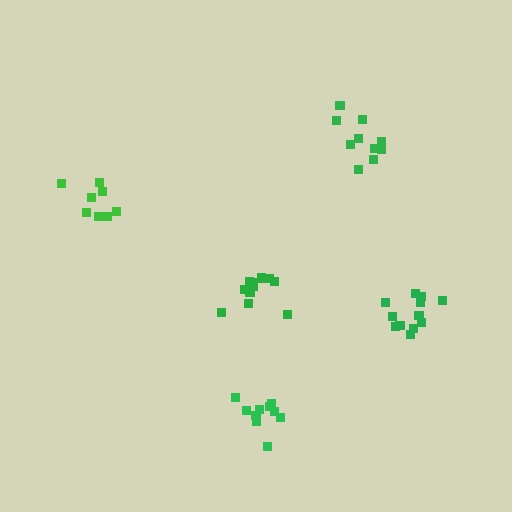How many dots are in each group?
Group 1: 10 dots, Group 2: 12 dots, Group 3: 11 dots, Group 4: 8 dots, Group 5: 10 dots (51 total).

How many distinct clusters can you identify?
There are 5 distinct clusters.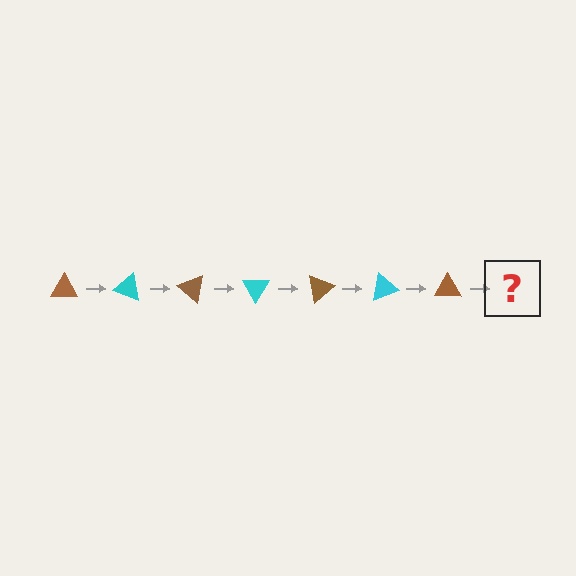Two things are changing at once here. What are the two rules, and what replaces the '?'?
The two rules are that it rotates 20 degrees each step and the color cycles through brown and cyan. The '?' should be a cyan triangle, rotated 140 degrees from the start.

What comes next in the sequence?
The next element should be a cyan triangle, rotated 140 degrees from the start.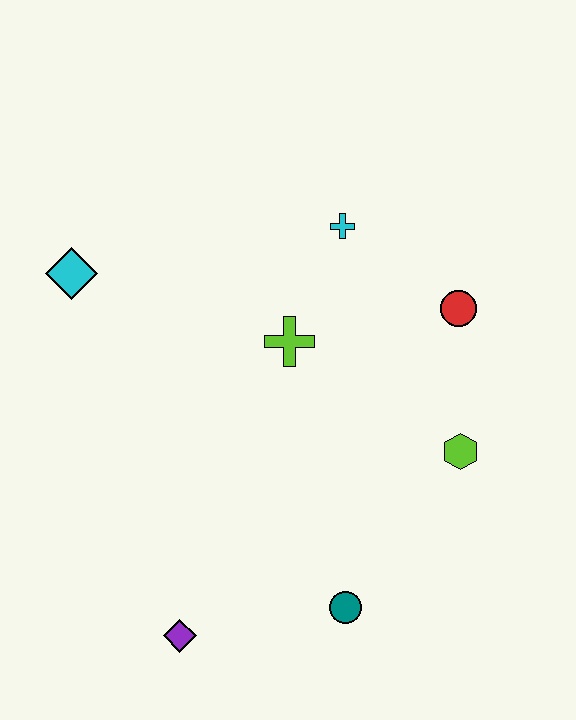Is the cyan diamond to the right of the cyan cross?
No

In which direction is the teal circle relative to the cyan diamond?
The teal circle is below the cyan diamond.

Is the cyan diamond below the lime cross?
No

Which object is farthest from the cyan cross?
The purple diamond is farthest from the cyan cross.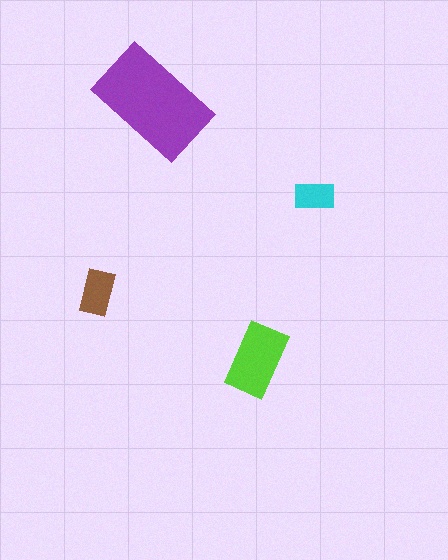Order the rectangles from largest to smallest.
the purple one, the lime one, the brown one, the cyan one.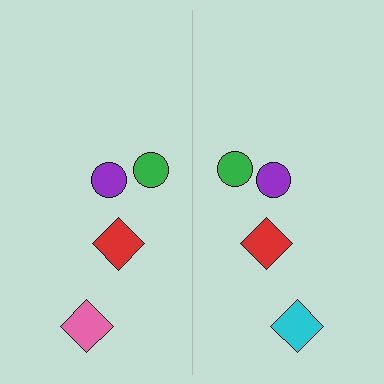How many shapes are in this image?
There are 8 shapes in this image.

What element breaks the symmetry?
The cyan diamond on the right side breaks the symmetry — its mirror counterpart is pink.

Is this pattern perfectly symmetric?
No, the pattern is not perfectly symmetric. The cyan diamond on the right side breaks the symmetry — its mirror counterpart is pink.